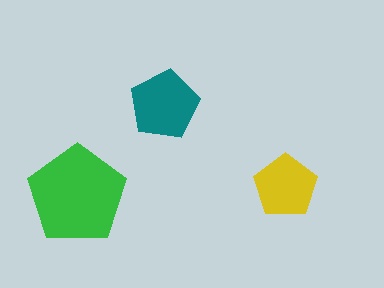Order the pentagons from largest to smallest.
the green one, the teal one, the yellow one.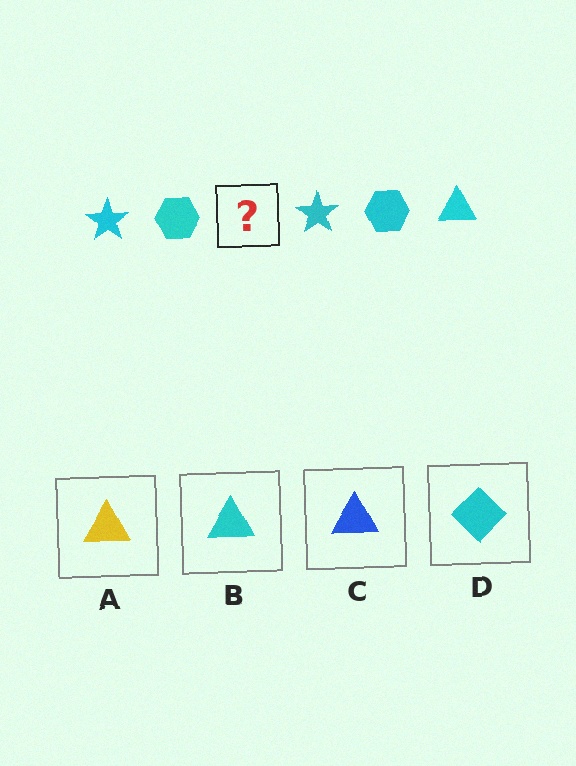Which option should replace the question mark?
Option B.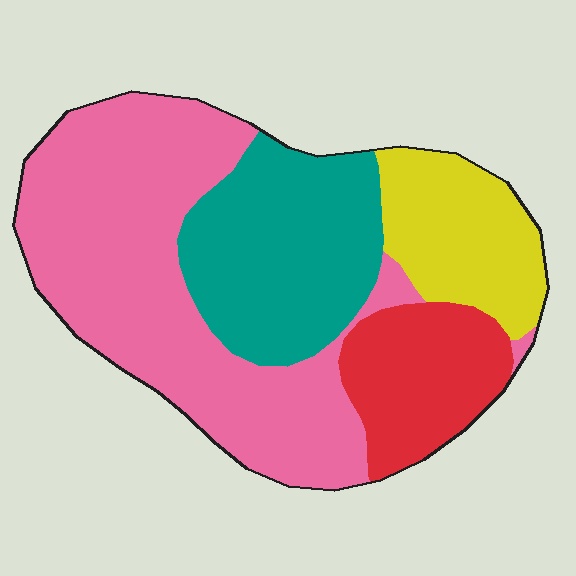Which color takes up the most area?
Pink, at roughly 45%.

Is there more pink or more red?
Pink.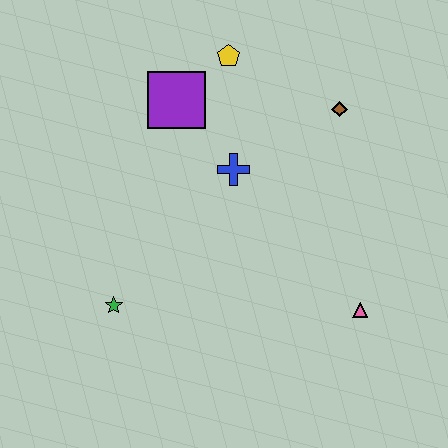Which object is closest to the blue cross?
The purple square is closest to the blue cross.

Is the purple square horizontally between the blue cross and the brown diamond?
No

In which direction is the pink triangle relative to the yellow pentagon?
The pink triangle is below the yellow pentagon.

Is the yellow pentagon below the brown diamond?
No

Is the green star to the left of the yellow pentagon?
Yes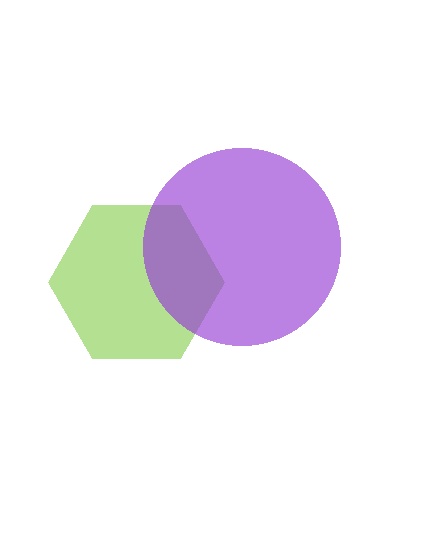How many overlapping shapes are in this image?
There are 2 overlapping shapes in the image.